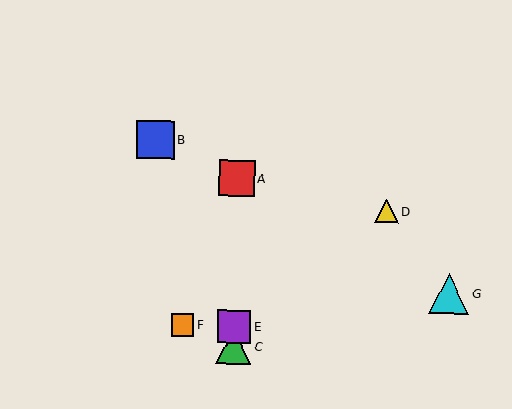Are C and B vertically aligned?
No, C is at x≈234 and B is at x≈155.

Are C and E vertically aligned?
Yes, both are at x≈234.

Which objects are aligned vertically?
Objects A, C, E are aligned vertically.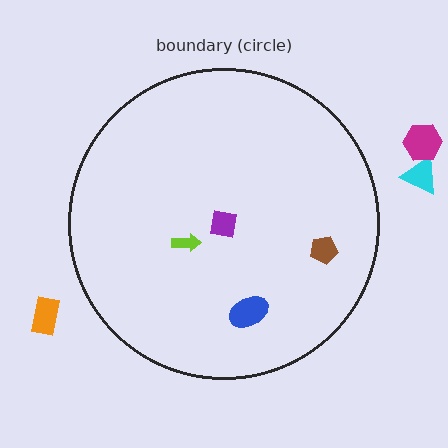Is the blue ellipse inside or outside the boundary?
Inside.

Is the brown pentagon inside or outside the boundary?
Inside.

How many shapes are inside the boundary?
4 inside, 3 outside.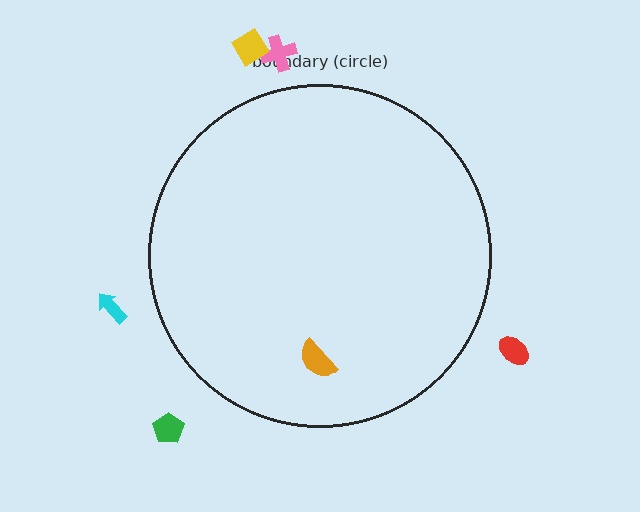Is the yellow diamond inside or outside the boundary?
Outside.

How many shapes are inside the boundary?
1 inside, 5 outside.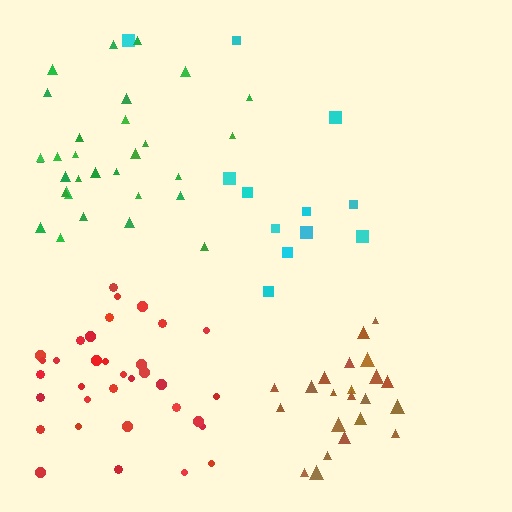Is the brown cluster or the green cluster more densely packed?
Brown.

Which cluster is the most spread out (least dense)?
Cyan.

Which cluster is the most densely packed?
Brown.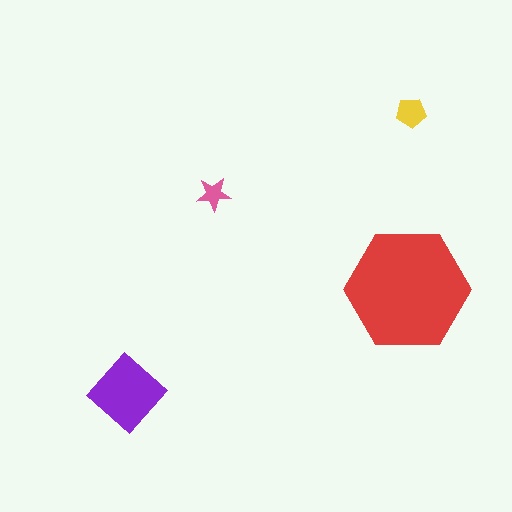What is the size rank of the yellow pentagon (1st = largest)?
3rd.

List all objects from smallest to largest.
The pink star, the yellow pentagon, the purple diamond, the red hexagon.